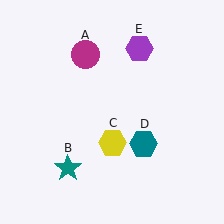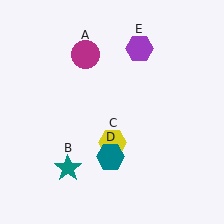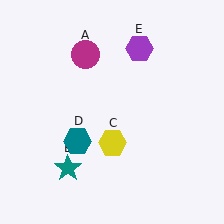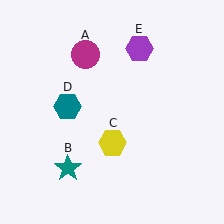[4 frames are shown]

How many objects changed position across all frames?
1 object changed position: teal hexagon (object D).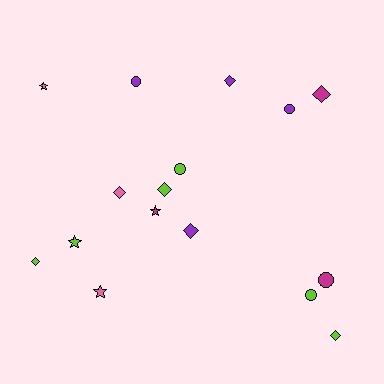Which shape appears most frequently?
Diamond, with 7 objects.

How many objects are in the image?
There are 16 objects.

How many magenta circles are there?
There is 1 magenta circle.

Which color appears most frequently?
Lime, with 6 objects.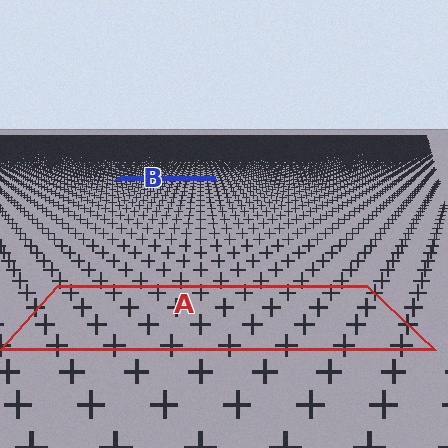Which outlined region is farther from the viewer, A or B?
Region B is farther from the viewer — the texture elements inside it appear smaller and more densely packed.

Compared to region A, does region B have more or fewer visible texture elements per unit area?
Region B has more texture elements per unit area — they are packed more densely because it is farther away.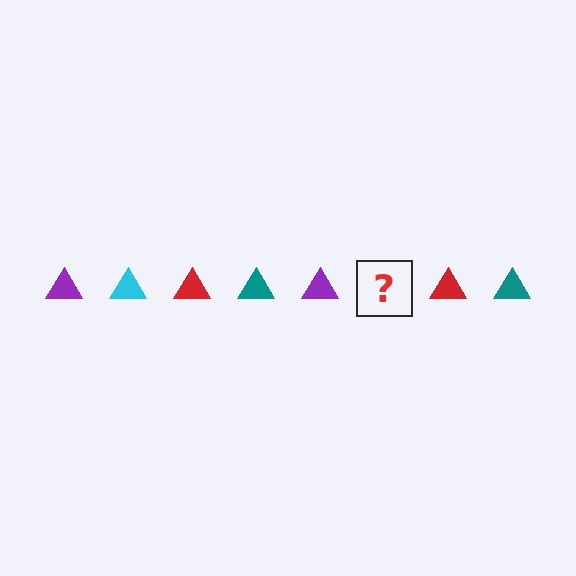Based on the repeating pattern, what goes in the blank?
The blank should be a cyan triangle.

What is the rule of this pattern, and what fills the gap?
The rule is that the pattern cycles through purple, cyan, red, teal triangles. The gap should be filled with a cyan triangle.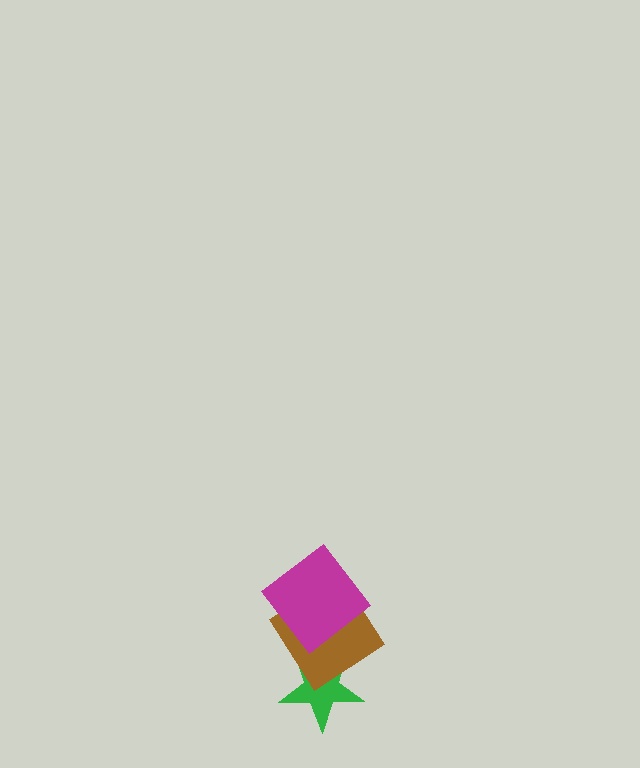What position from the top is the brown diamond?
The brown diamond is 2nd from the top.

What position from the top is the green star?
The green star is 3rd from the top.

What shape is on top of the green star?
The brown diamond is on top of the green star.